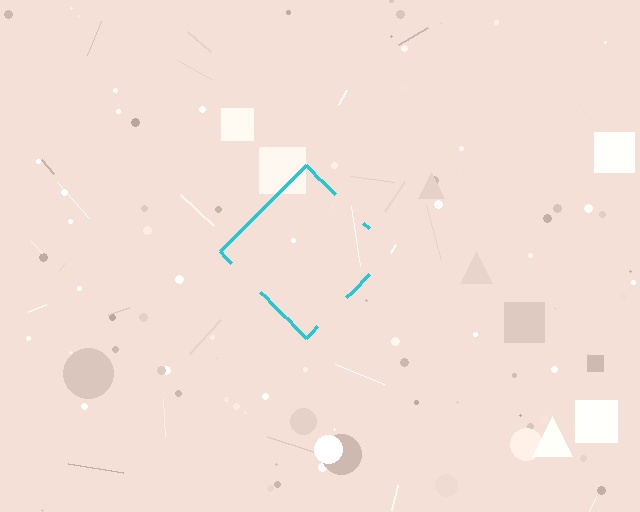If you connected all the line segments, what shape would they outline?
They would outline a diamond.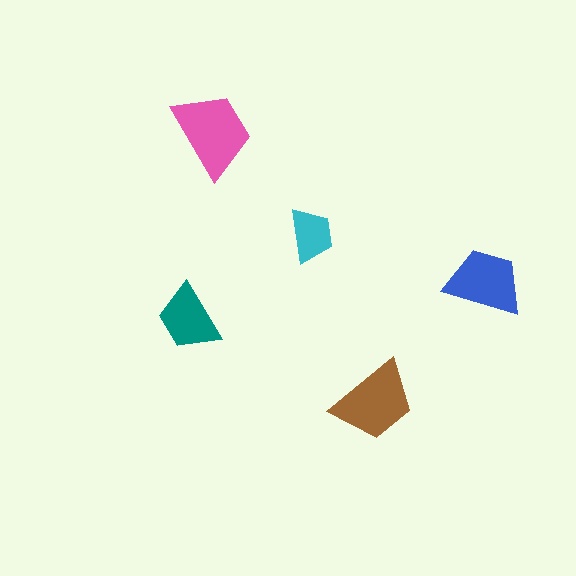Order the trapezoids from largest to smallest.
the pink one, the brown one, the blue one, the teal one, the cyan one.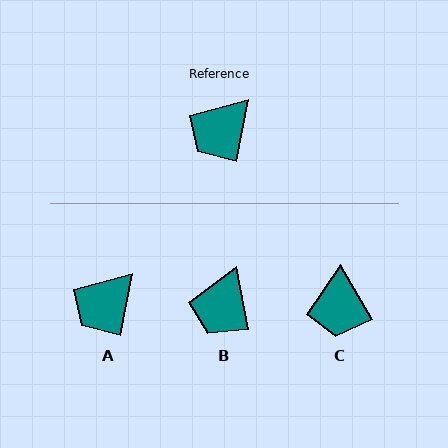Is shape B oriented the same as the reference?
No, it is off by about 21 degrees.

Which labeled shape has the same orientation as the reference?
A.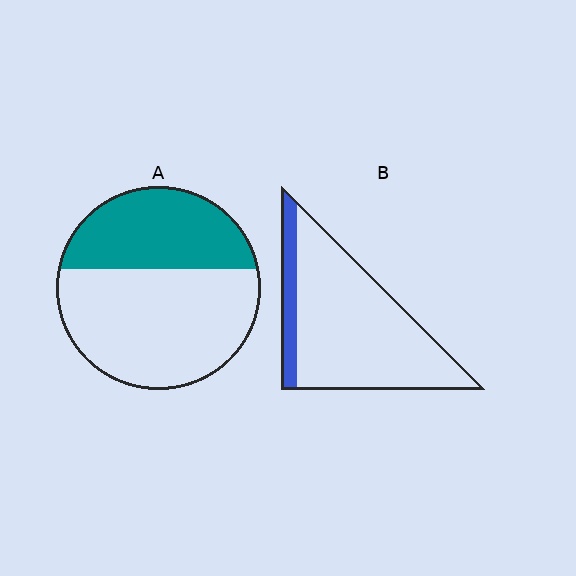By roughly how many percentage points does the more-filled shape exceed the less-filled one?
By roughly 25 percentage points (A over B).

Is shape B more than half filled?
No.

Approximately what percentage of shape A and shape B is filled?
A is approximately 40% and B is approximately 15%.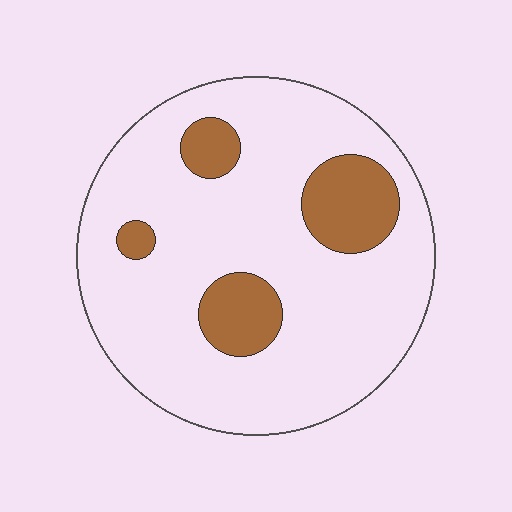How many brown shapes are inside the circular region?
4.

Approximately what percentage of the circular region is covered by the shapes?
Approximately 15%.